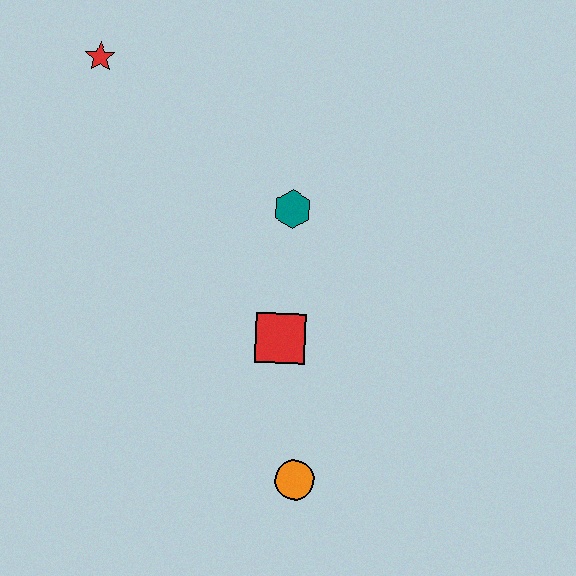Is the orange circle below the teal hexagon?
Yes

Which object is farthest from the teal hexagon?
The orange circle is farthest from the teal hexagon.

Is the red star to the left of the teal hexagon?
Yes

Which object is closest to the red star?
The teal hexagon is closest to the red star.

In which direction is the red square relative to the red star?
The red square is below the red star.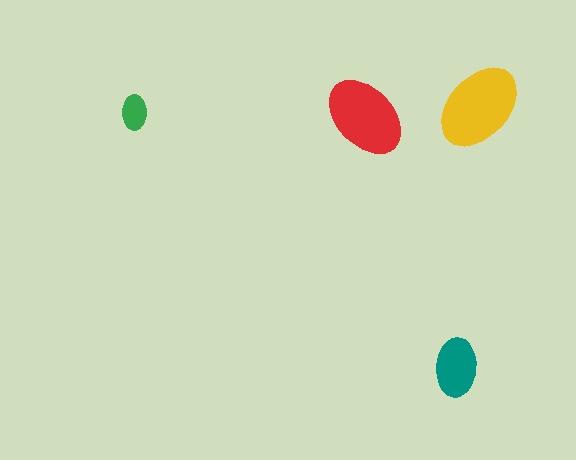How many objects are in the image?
There are 4 objects in the image.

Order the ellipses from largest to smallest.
the yellow one, the red one, the teal one, the green one.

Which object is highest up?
The yellow ellipse is topmost.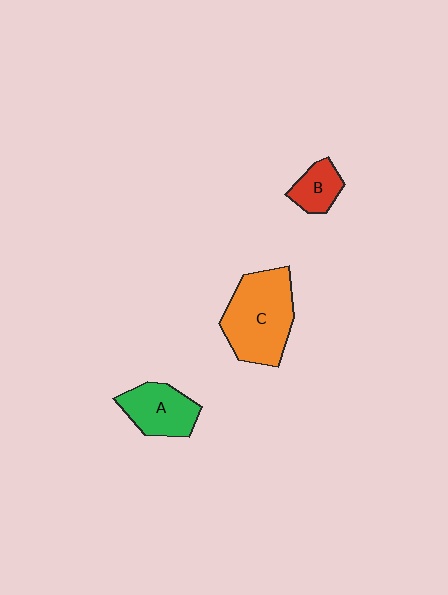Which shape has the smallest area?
Shape B (red).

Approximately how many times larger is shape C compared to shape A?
Approximately 1.7 times.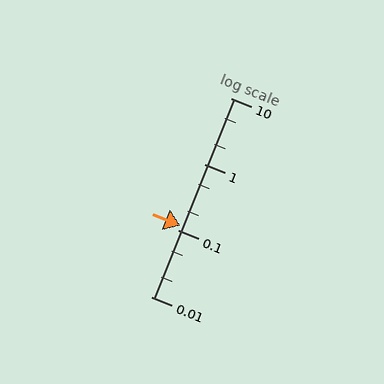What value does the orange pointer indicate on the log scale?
The pointer indicates approximately 0.12.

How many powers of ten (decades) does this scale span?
The scale spans 3 decades, from 0.01 to 10.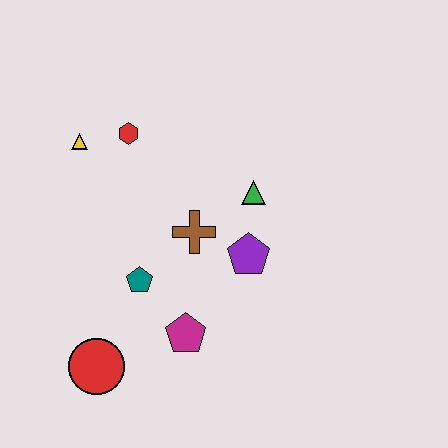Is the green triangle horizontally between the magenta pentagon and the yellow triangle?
No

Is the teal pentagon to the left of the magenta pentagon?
Yes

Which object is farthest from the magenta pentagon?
The yellow triangle is farthest from the magenta pentagon.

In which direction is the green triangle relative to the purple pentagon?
The green triangle is above the purple pentagon.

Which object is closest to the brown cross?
The purple pentagon is closest to the brown cross.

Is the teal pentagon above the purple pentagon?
No